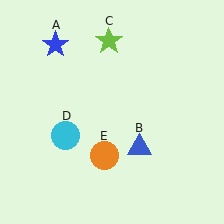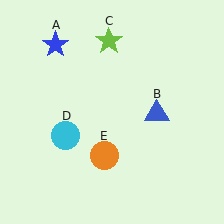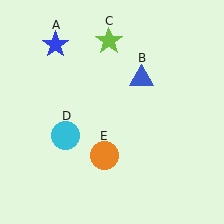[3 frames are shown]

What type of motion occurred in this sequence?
The blue triangle (object B) rotated counterclockwise around the center of the scene.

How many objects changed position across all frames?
1 object changed position: blue triangle (object B).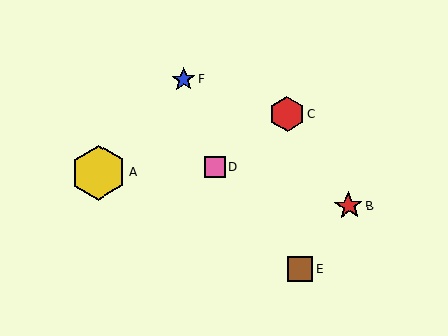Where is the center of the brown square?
The center of the brown square is at (300, 269).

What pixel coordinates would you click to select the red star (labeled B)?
Click at (349, 206) to select the red star B.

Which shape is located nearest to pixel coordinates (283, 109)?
The red hexagon (labeled C) at (287, 114) is nearest to that location.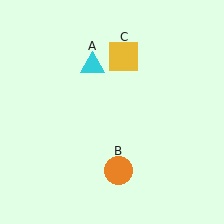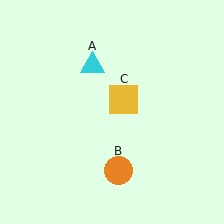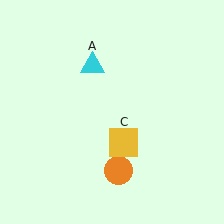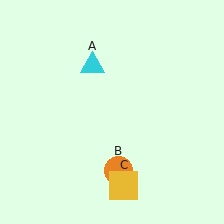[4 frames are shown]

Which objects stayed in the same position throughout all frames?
Cyan triangle (object A) and orange circle (object B) remained stationary.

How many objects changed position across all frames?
1 object changed position: yellow square (object C).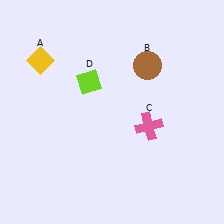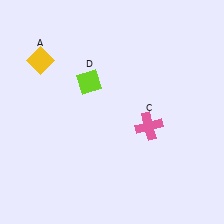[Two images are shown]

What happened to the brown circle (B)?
The brown circle (B) was removed in Image 2. It was in the top-right area of Image 1.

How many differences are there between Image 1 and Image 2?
There is 1 difference between the two images.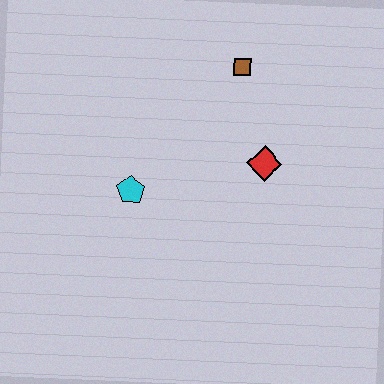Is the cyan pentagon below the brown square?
Yes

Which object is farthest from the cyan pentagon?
The brown square is farthest from the cyan pentagon.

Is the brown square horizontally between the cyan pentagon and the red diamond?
Yes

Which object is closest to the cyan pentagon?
The red diamond is closest to the cyan pentagon.